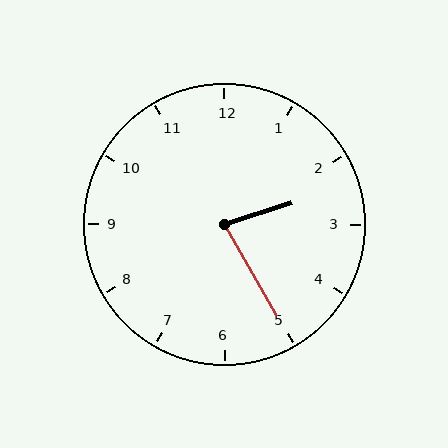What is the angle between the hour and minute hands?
Approximately 78 degrees.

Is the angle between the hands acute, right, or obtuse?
It is acute.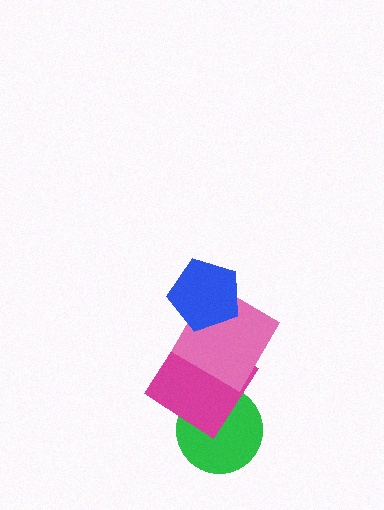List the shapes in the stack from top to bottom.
From top to bottom: the blue pentagon, the pink diamond, the magenta diamond, the green circle.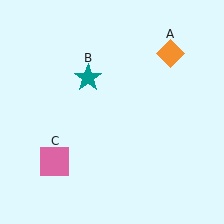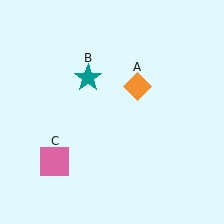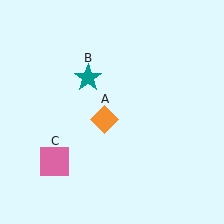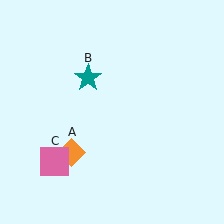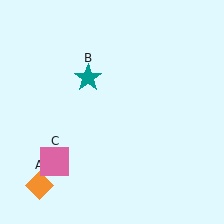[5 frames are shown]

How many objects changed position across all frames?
1 object changed position: orange diamond (object A).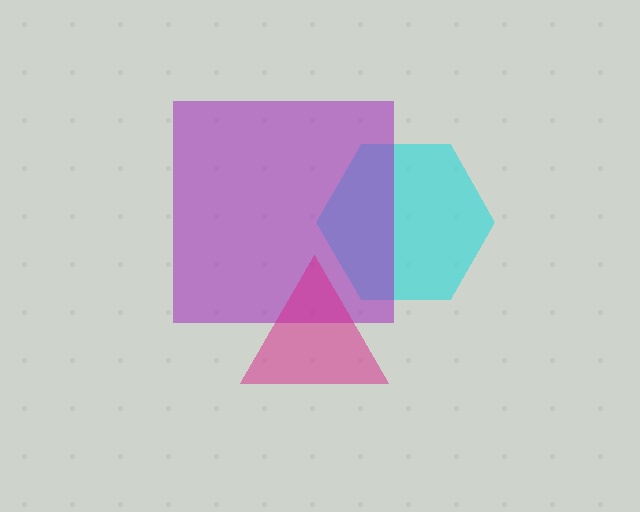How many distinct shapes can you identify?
There are 3 distinct shapes: a cyan hexagon, a purple square, a magenta triangle.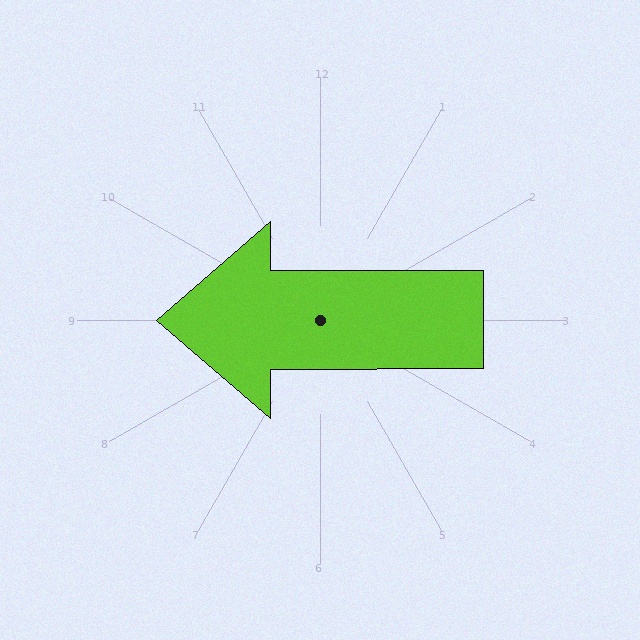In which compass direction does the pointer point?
West.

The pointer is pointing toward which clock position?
Roughly 9 o'clock.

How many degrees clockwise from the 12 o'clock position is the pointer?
Approximately 270 degrees.